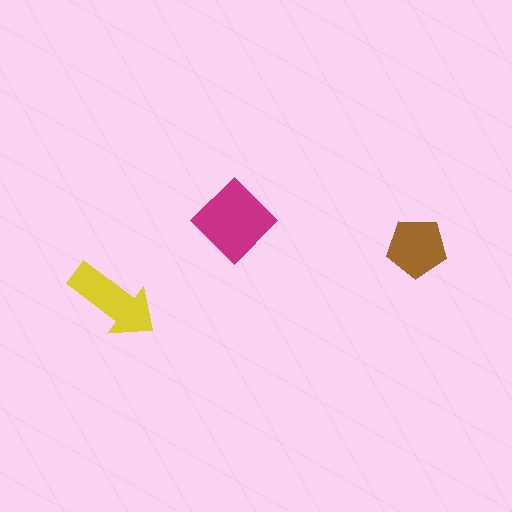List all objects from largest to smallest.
The magenta diamond, the yellow arrow, the brown pentagon.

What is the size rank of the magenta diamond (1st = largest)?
1st.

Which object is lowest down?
The yellow arrow is bottommost.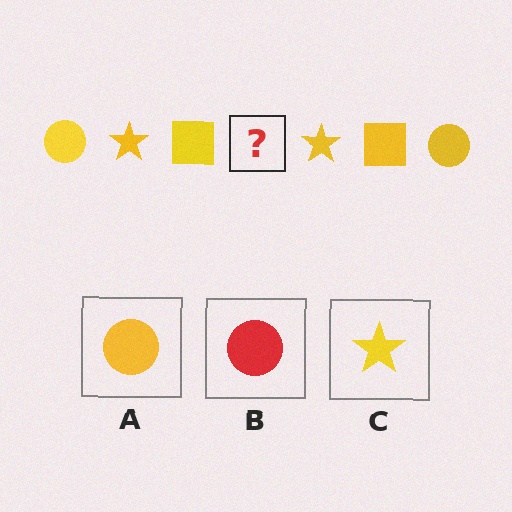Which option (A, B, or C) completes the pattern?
A.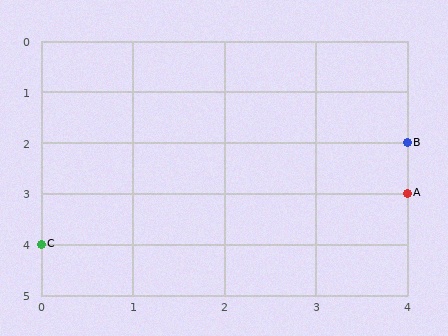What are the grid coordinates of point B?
Point B is at grid coordinates (4, 2).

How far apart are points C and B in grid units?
Points C and B are 4 columns and 2 rows apart (about 4.5 grid units diagonally).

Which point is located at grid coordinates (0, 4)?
Point C is at (0, 4).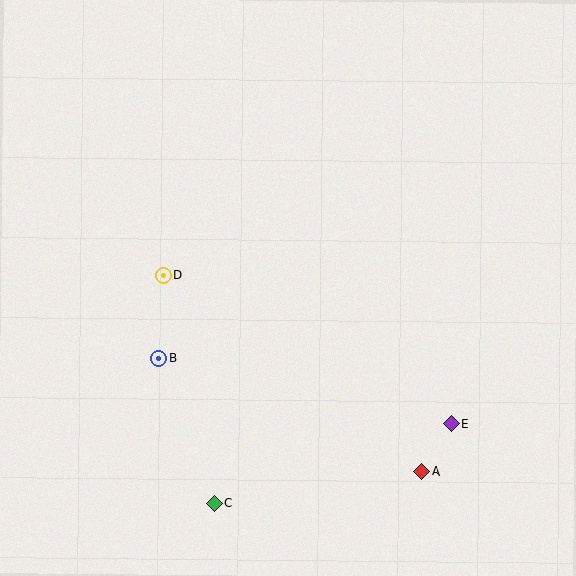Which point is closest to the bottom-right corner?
Point A is closest to the bottom-right corner.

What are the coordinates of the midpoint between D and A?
The midpoint between D and A is at (293, 374).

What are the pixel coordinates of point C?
Point C is at (214, 503).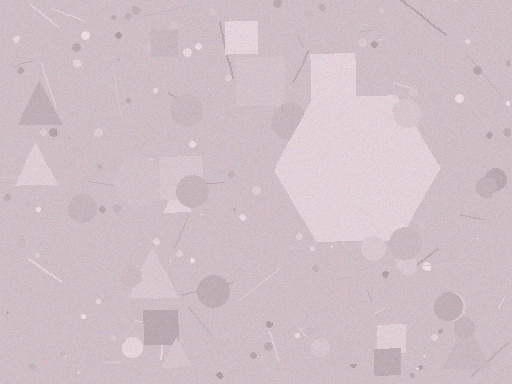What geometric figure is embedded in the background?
A hexagon is embedded in the background.